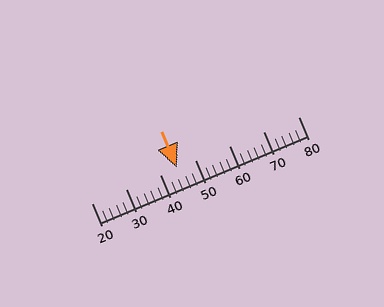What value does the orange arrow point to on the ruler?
The orange arrow points to approximately 45.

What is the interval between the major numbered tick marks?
The major tick marks are spaced 10 units apart.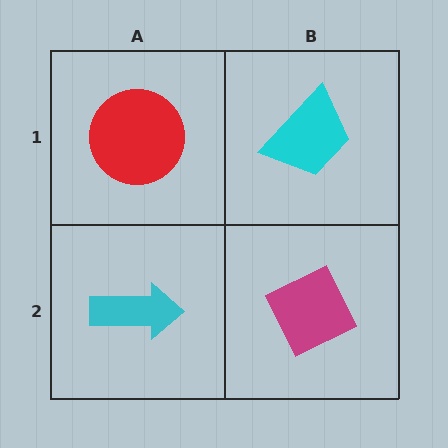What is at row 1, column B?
A cyan trapezoid.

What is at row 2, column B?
A magenta diamond.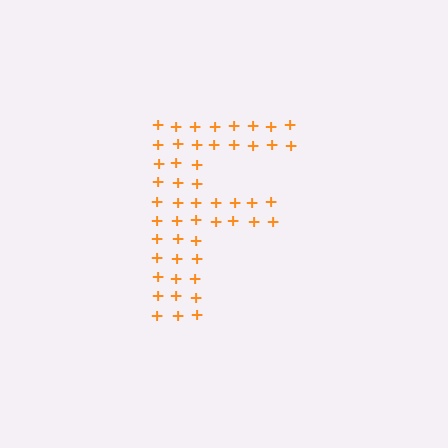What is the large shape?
The large shape is the letter F.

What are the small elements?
The small elements are plus signs.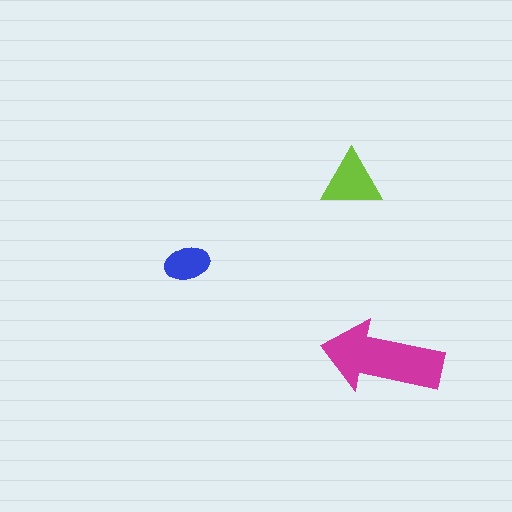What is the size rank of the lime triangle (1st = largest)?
2nd.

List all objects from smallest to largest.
The blue ellipse, the lime triangle, the magenta arrow.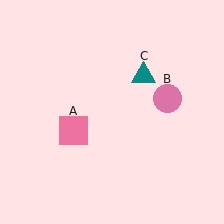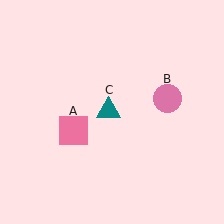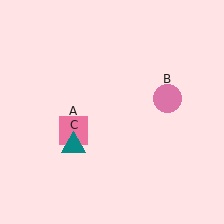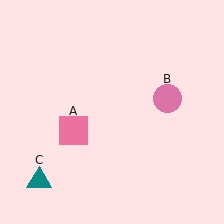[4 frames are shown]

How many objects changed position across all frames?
1 object changed position: teal triangle (object C).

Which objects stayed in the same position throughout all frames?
Pink square (object A) and pink circle (object B) remained stationary.